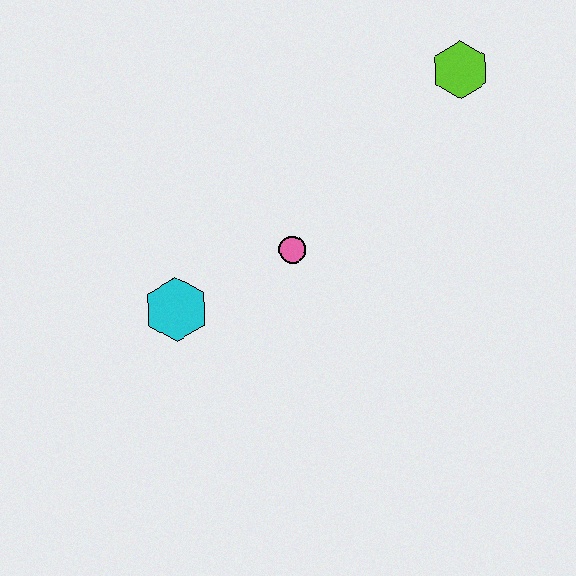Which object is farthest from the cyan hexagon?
The lime hexagon is farthest from the cyan hexagon.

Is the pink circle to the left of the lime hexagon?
Yes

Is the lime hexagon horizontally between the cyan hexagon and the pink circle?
No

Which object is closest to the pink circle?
The cyan hexagon is closest to the pink circle.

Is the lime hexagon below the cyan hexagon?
No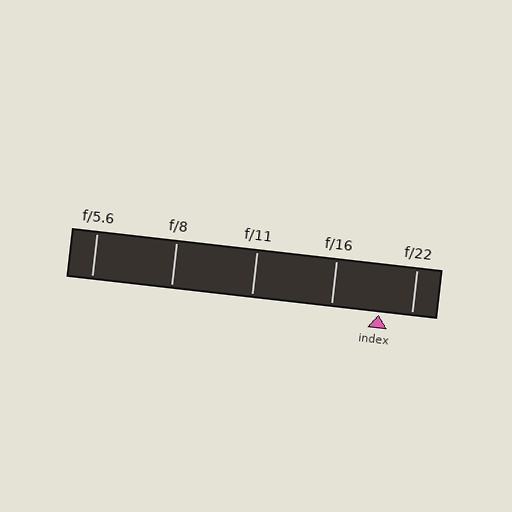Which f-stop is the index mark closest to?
The index mark is closest to f/22.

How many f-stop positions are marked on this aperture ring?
There are 5 f-stop positions marked.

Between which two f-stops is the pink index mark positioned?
The index mark is between f/16 and f/22.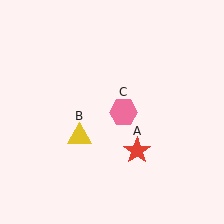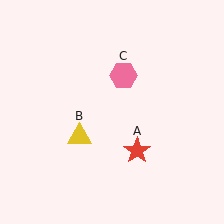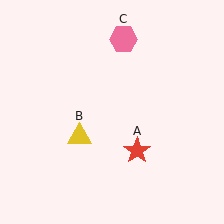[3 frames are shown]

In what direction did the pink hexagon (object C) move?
The pink hexagon (object C) moved up.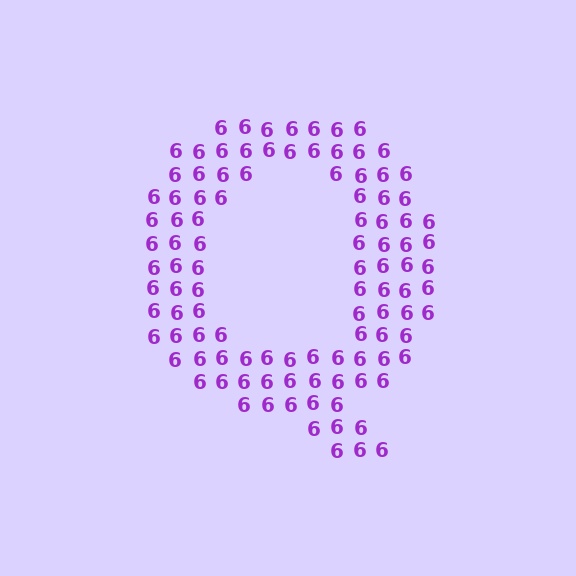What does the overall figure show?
The overall figure shows the letter Q.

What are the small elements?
The small elements are digit 6's.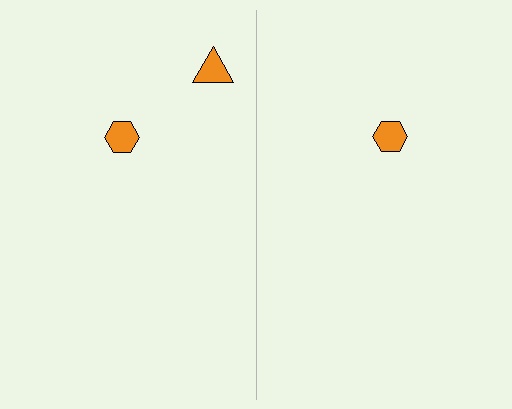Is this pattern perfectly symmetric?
No, the pattern is not perfectly symmetric. A orange triangle is missing from the right side.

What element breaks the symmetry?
A orange triangle is missing from the right side.